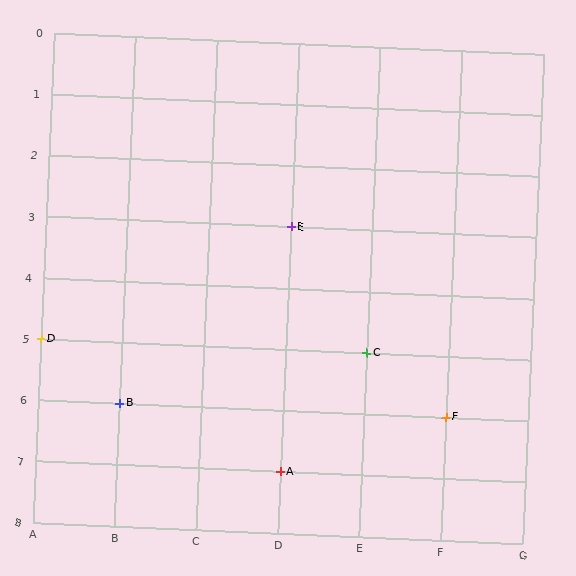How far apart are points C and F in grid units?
Points C and F are 1 column and 1 row apart (about 1.4 grid units diagonally).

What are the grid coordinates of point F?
Point F is at grid coordinates (F, 6).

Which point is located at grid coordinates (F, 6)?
Point F is at (F, 6).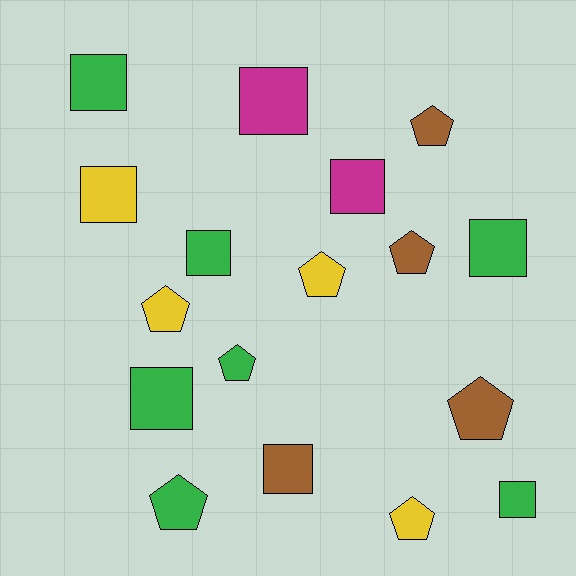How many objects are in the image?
There are 17 objects.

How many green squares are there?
There are 5 green squares.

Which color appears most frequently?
Green, with 7 objects.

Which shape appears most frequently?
Square, with 9 objects.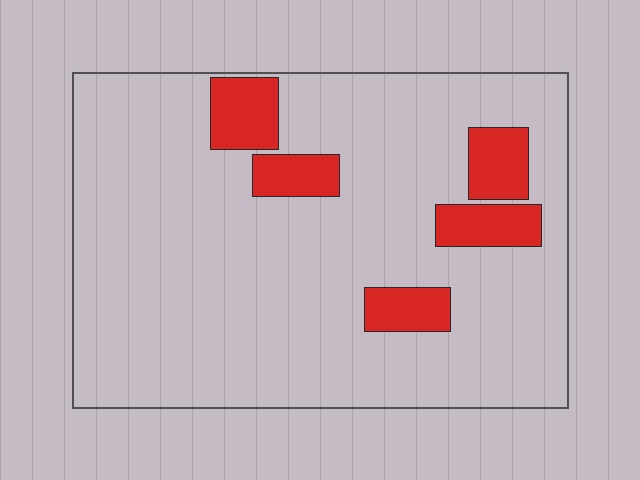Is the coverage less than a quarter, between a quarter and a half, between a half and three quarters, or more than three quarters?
Less than a quarter.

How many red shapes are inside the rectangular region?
5.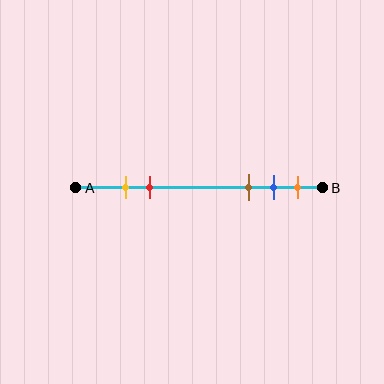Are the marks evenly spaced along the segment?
No, the marks are not evenly spaced.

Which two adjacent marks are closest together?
The yellow and red marks are the closest adjacent pair.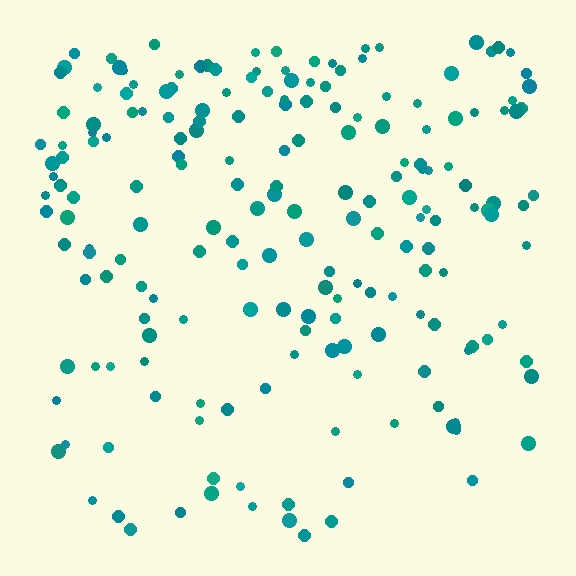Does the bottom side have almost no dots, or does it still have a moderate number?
Still a moderate number, just noticeably fewer than the top.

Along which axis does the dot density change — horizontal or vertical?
Vertical.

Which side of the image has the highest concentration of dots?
The top.